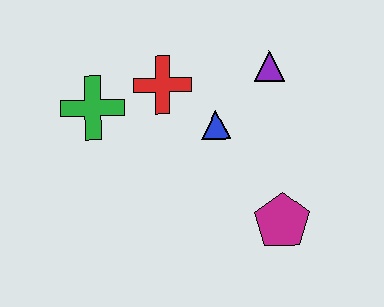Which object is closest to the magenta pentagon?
The blue triangle is closest to the magenta pentagon.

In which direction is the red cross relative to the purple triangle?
The red cross is to the left of the purple triangle.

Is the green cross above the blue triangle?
Yes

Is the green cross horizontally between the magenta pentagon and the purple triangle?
No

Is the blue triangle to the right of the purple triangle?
No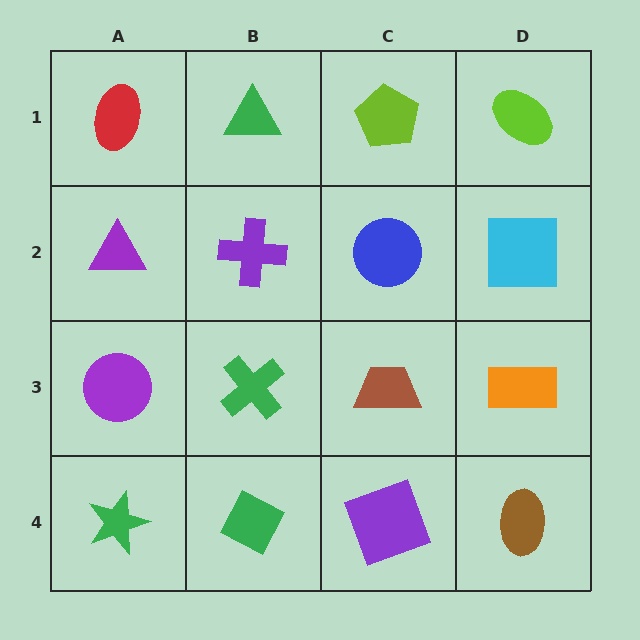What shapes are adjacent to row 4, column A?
A purple circle (row 3, column A), a green diamond (row 4, column B).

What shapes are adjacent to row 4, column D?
An orange rectangle (row 3, column D), a purple square (row 4, column C).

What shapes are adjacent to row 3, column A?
A purple triangle (row 2, column A), a green star (row 4, column A), a green cross (row 3, column B).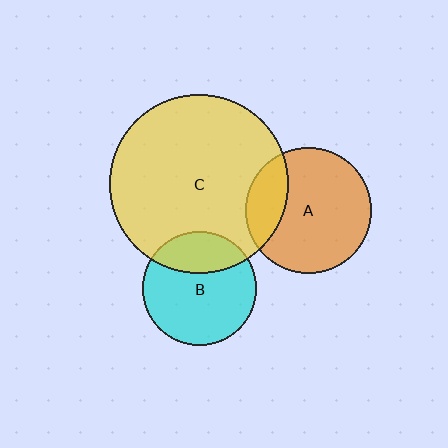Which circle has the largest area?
Circle C (yellow).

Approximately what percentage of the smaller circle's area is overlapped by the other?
Approximately 30%.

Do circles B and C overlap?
Yes.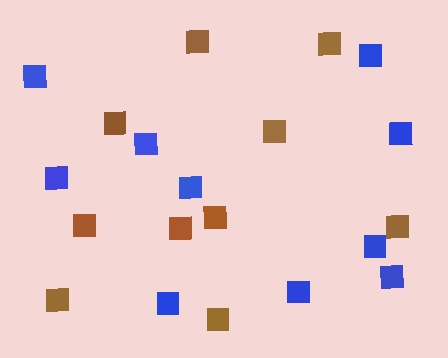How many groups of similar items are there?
There are 2 groups: one group of brown squares (10) and one group of blue squares (10).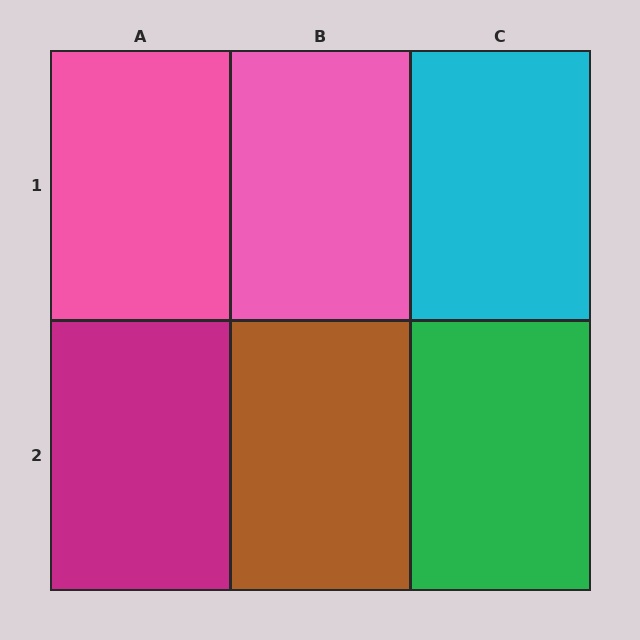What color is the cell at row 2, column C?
Green.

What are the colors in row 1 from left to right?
Pink, pink, cyan.